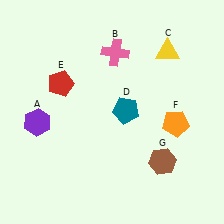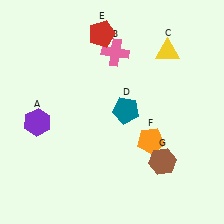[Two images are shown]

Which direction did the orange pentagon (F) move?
The orange pentagon (F) moved left.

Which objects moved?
The objects that moved are: the red pentagon (E), the orange pentagon (F).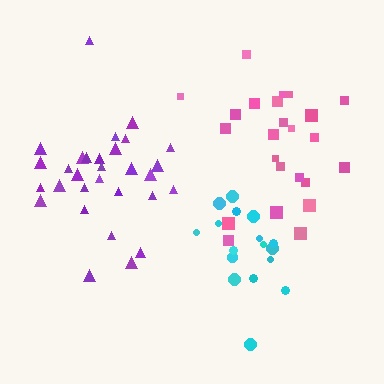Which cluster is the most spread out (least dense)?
Pink.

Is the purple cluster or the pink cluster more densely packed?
Purple.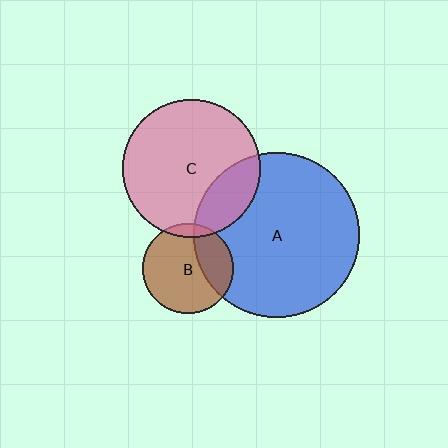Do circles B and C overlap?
Yes.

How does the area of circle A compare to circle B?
Approximately 3.3 times.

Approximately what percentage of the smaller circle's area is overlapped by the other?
Approximately 10%.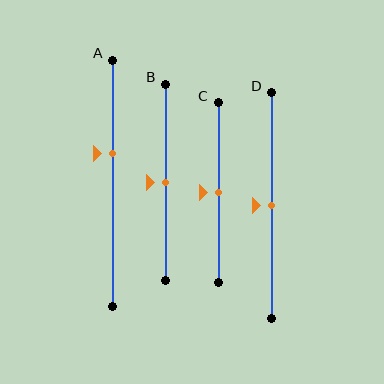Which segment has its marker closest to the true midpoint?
Segment B has its marker closest to the true midpoint.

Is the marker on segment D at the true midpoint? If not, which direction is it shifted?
Yes, the marker on segment D is at the true midpoint.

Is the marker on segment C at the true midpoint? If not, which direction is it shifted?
Yes, the marker on segment C is at the true midpoint.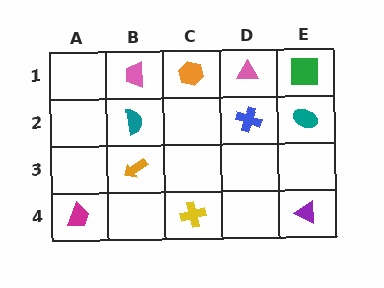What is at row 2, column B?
A teal semicircle.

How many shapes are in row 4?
3 shapes.